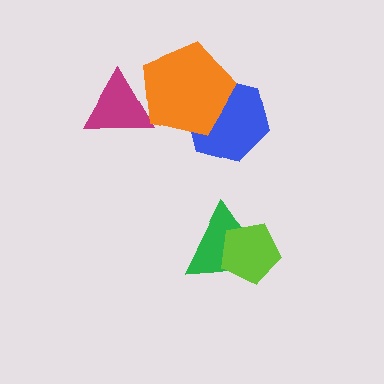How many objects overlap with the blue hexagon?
1 object overlaps with the blue hexagon.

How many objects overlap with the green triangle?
1 object overlaps with the green triangle.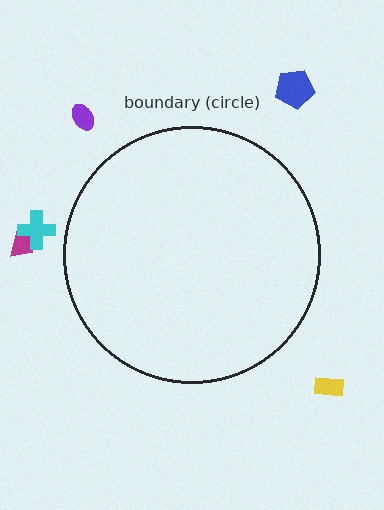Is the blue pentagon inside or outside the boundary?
Outside.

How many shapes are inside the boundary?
0 inside, 5 outside.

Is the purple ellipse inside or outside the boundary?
Outside.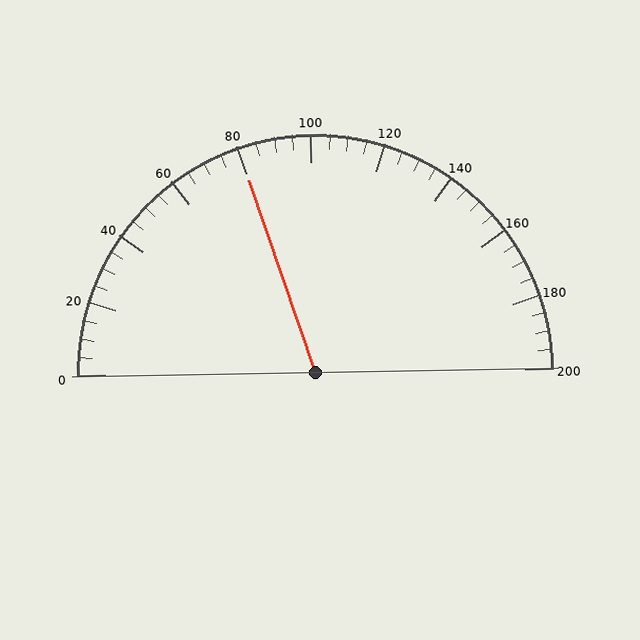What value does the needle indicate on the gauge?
The needle indicates approximately 80.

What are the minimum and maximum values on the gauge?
The gauge ranges from 0 to 200.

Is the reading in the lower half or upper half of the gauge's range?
The reading is in the lower half of the range (0 to 200).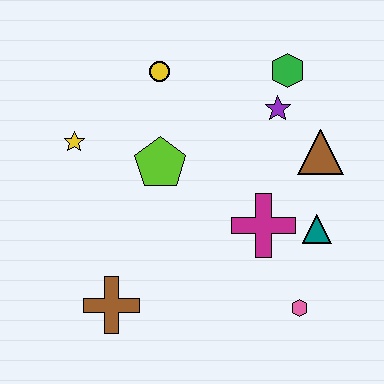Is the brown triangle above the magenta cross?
Yes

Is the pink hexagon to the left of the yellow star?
No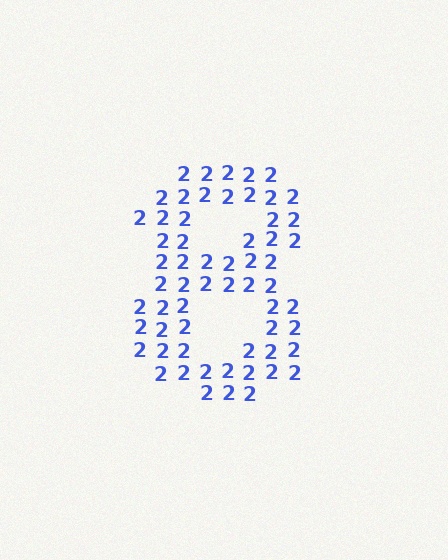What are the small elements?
The small elements are digit 2's.